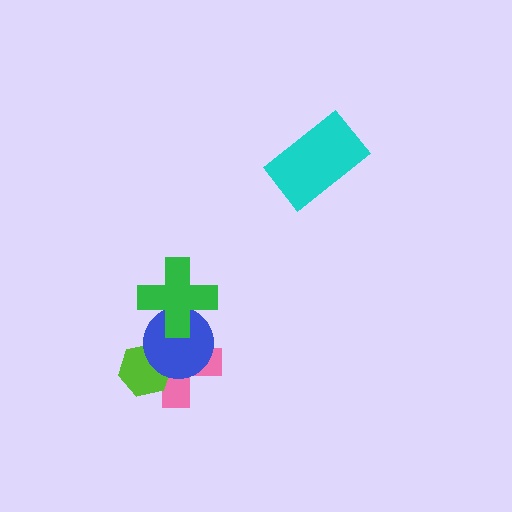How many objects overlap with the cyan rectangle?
0 objects overlap with the cyan rectangle.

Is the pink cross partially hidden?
Yes, it is partially covered by another shape.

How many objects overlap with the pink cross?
3 objects overlap with the pink cross.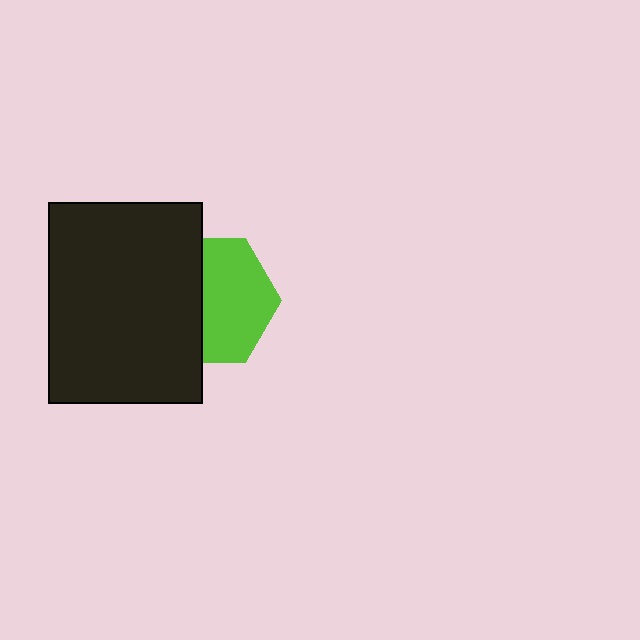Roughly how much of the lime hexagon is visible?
About half of it is visible (roughly 56%).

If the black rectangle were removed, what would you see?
You would see the complete lime hexagon.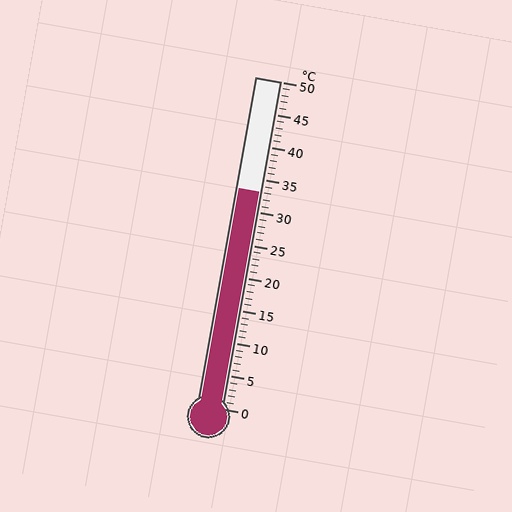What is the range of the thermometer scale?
The thermometer scale ranges from 0°C to 50°C.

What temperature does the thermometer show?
The thermometer shows approximately 33°C.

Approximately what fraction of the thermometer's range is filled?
The thermometer is filled to approximately 65% of its range.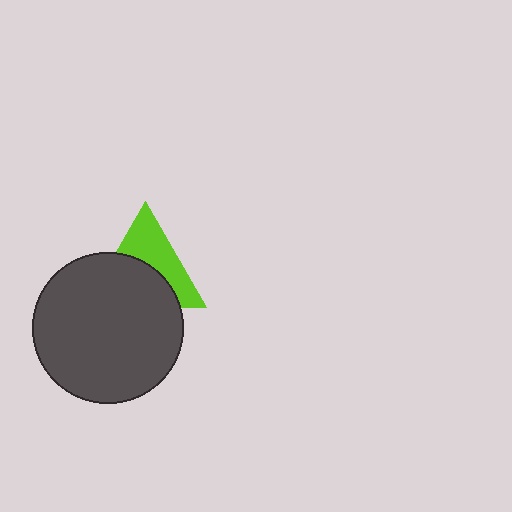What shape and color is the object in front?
The object in front is a dark gray circle.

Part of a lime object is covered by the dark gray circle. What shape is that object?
It is a triangle.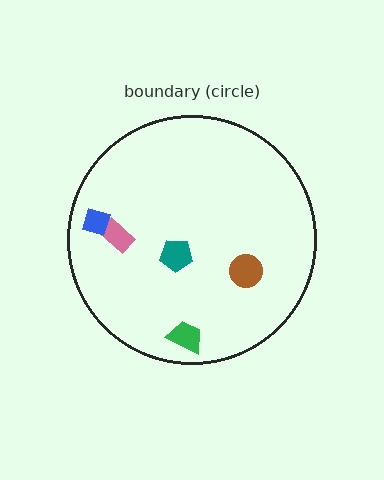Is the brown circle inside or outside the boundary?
Inside.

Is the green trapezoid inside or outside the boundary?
Inside.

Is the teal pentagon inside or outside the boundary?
Inside.